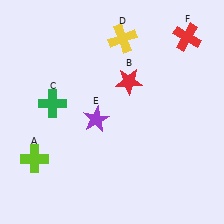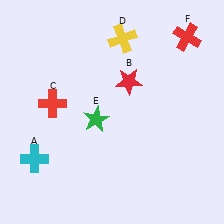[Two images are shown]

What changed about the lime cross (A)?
In Image 1, A is lime. In Image 2, it changed to cyan.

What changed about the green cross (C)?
In Image 1, C is green. In Image 2, it changed to red.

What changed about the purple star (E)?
In Image 1, E is purple. In Image 2, it changed to green.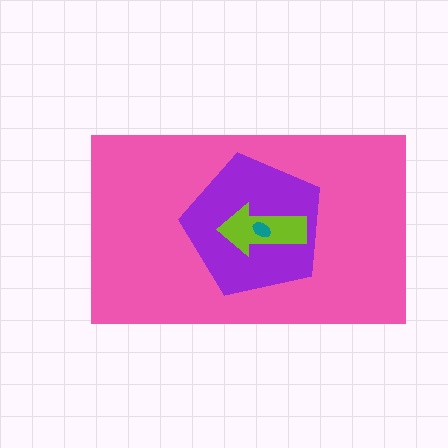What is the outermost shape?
The pink rectangle.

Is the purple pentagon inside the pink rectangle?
Yes.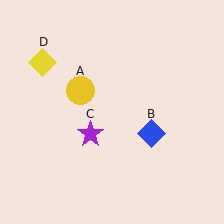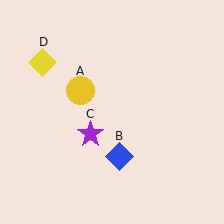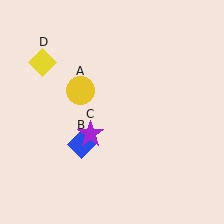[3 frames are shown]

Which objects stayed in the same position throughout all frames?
Yellow circle (object A) and purple star (object C) and yellow diamond (object D) remained stationary.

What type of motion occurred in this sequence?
The blue diamond (object B) rotated clockwise around the center of the scene.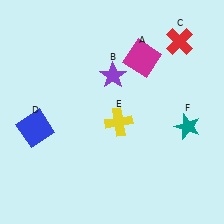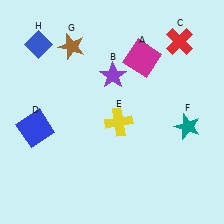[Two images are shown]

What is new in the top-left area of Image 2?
A blue diamond (H) was added in the top-left area of Image 2.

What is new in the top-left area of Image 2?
A brown star (G) was added in the top-left area of Image 2.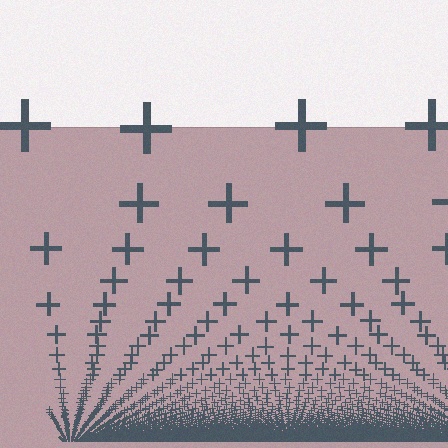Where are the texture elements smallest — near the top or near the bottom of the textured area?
Near the bottom.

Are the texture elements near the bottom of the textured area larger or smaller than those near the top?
Smaller. The gradient is inverted — elements near the bottom are smaller and denser.